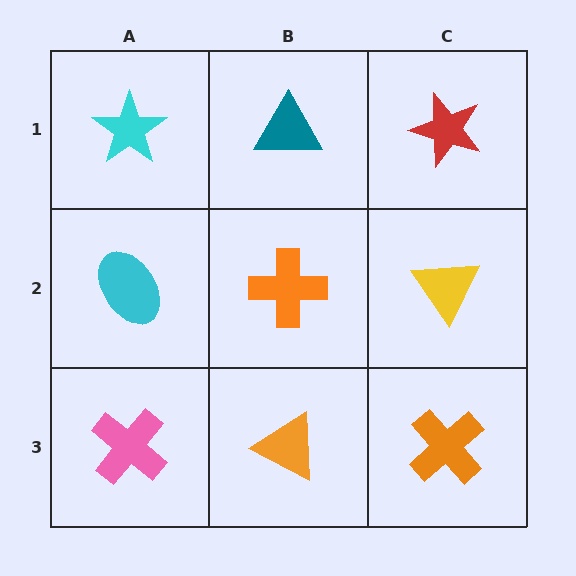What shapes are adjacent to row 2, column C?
A red star (row 1, column C), an orange cross (row 3, column C), an orange cross (row 2, column B).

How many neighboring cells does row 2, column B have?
4.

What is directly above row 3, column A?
A cyan ellipse.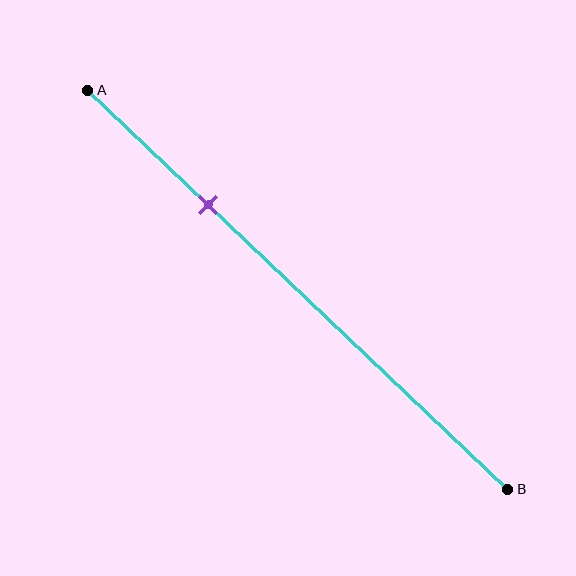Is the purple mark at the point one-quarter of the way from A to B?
No, the mark is at about 30% from A, not at the 25% one-quarter point.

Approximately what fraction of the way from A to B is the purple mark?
The purple mark is approximately 30% of the way from A to B.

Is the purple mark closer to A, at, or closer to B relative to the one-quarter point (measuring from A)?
The purple mark is closer to point B than the one-quarter point of segment AB.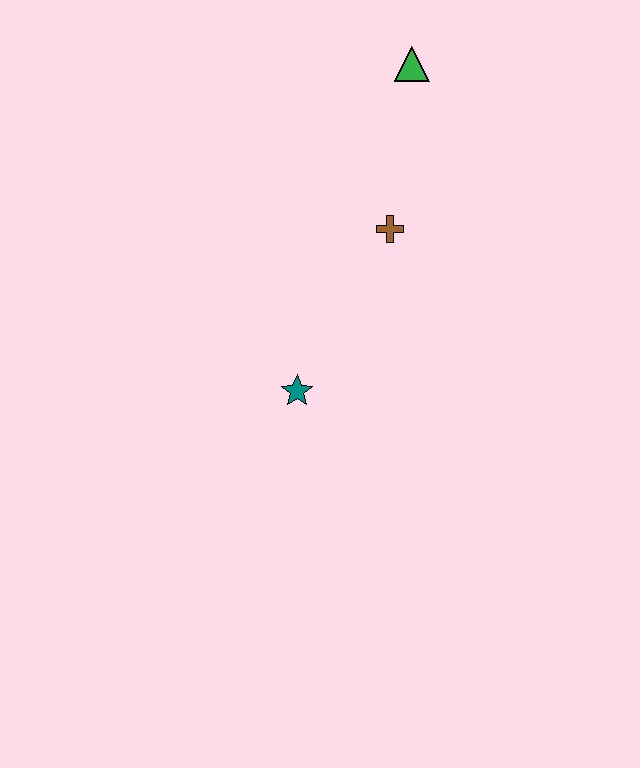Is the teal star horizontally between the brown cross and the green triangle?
No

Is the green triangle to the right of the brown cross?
Yes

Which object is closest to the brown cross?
The green triangle is closest to the brown cross.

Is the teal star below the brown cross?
Yes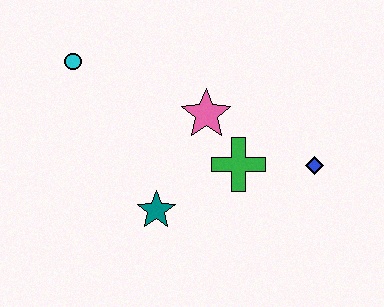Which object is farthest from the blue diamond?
The cyan circle is farthest from the blue diamond.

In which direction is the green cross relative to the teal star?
The green cross is to the right of the teal star.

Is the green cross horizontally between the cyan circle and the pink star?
No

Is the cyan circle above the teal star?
Yes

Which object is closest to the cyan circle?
The pink star is closest to the cyan circle.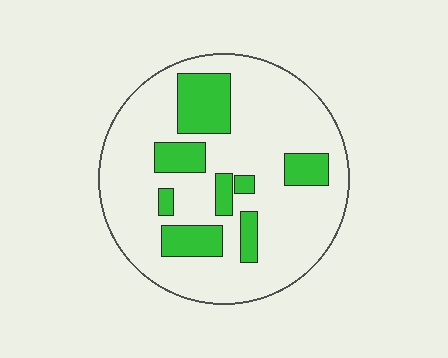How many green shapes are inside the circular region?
8.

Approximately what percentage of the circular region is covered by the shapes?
Approximately 20%.